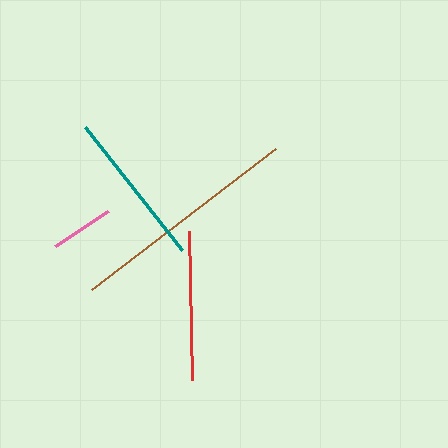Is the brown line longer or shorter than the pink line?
The brown line is longer than the pink line.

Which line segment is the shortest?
The pink line is the shortest at approximately 63 pixels.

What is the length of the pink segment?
The pink segment is approximately 63 pixels long.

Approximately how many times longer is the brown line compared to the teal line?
The brown line is approximately 1.5 times the length of the teal line.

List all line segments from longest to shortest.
From longest to shortest: brown, teal, red, pink.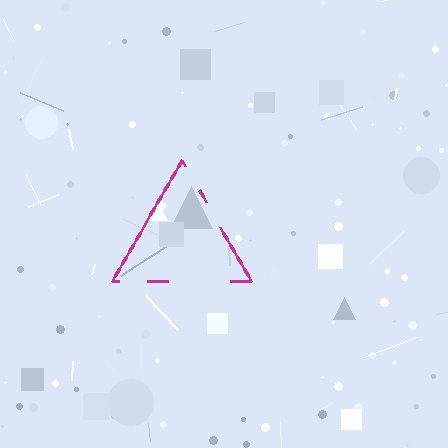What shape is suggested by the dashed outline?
The dashed outline suggests a triangle.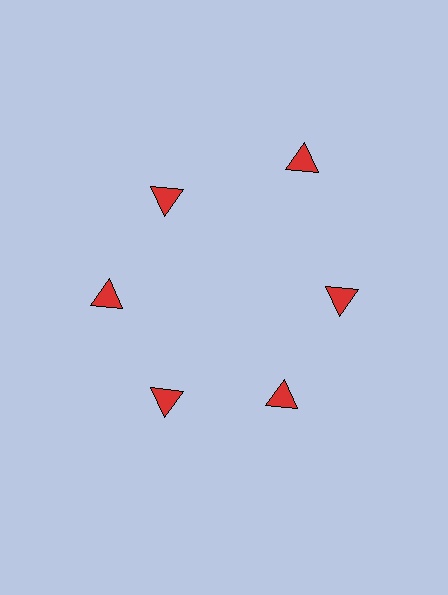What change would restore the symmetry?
The symmetry would be restored by moving it inward, back onto the ring so that all 6 triangles sit at equal angles and equal distance from the center.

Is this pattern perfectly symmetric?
No. The 6 red triangles are arranged in a ring, but one element near the 1 o'clock position is pushed outward from the center, breaking the 6-fold rotational symmetry.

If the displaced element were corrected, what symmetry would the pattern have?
It would have 6-fold rotational symmetry — the pattern would map onto itself every 60 degrees.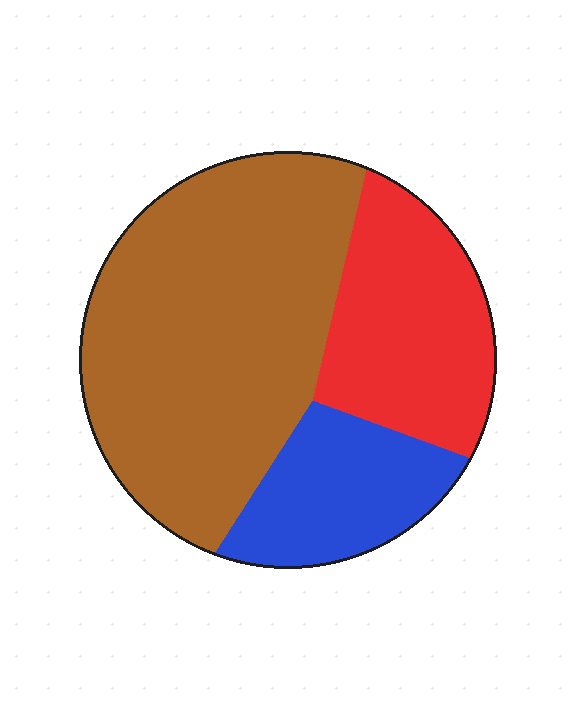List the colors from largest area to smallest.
From largest to smallest: brown, red, blue.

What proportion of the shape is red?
Red takes up about one quarter (1/4) of the shape.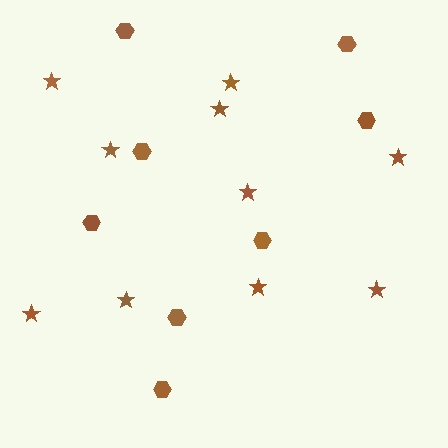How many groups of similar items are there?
There are 2 groups: one group of stars (10) and one group of hexagons (8).